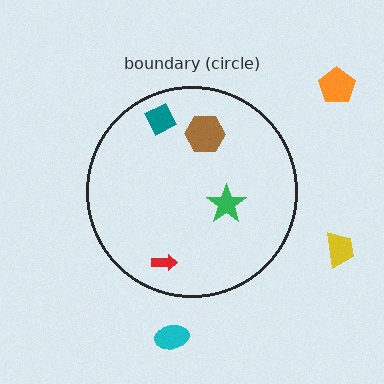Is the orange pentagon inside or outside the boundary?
Outside.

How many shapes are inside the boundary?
4 inside, 3 outside.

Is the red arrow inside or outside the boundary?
Inside.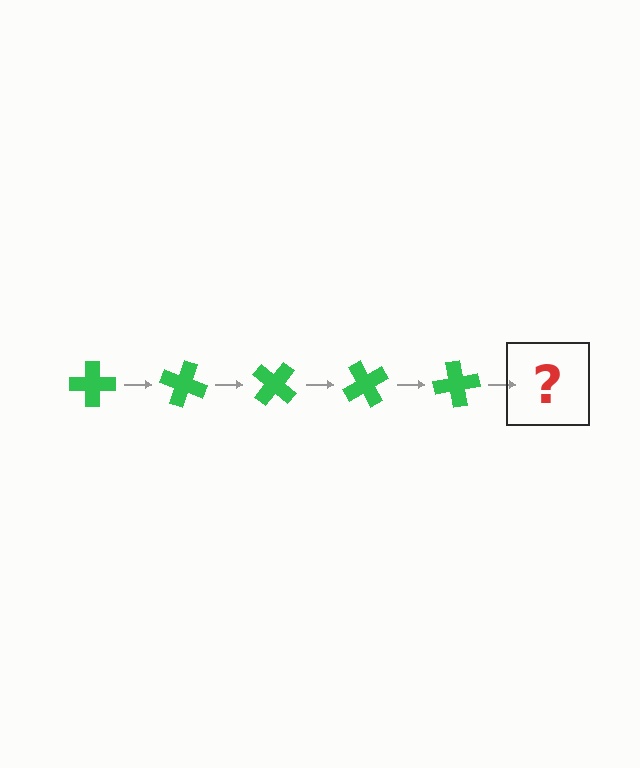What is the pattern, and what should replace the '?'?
The pattern is that the cross rotates 20 degrees each step. The '?' should be a green cross rotated 100 degrees.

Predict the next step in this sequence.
The next step is a green cross rotated 100 degrees.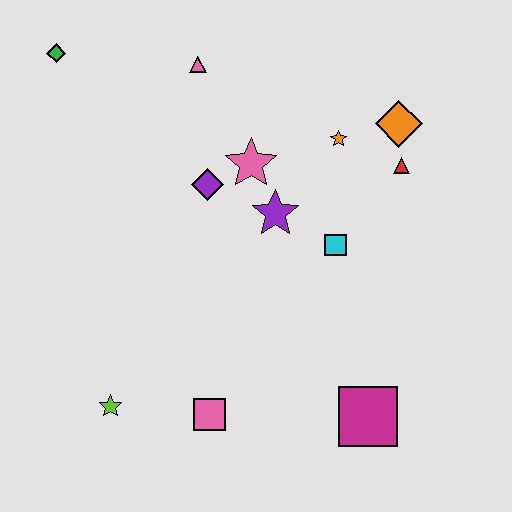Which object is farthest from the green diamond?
The magenta square is farthest from the green diamond.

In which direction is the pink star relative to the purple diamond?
The pink star is to the right of the purple diamond.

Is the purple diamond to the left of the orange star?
Yes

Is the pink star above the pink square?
Yes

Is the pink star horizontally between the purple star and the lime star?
Yes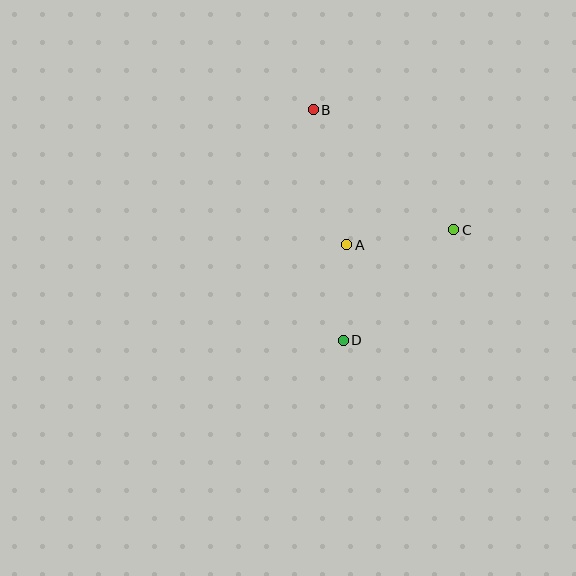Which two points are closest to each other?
Points A and D are closest to each other.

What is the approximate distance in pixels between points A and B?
The distance between A and B is approximately 139 pixels.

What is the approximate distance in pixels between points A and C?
The distance between A and C is approximately 108 pixels.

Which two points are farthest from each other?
Points B and D are farthest from each other.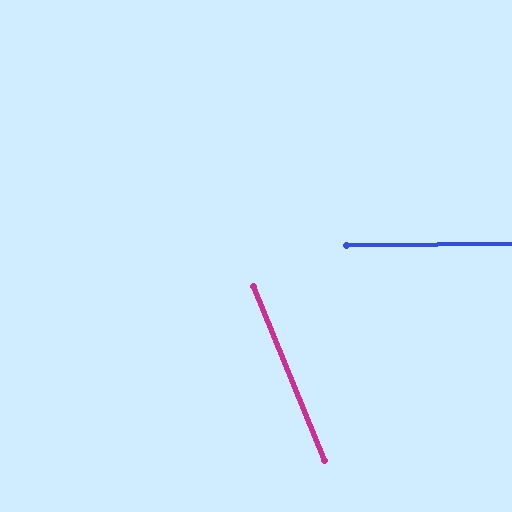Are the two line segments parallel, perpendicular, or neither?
Neither parallel nor perpendicular — they differ by about 68°.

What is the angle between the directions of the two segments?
Approximately 68 degrees.